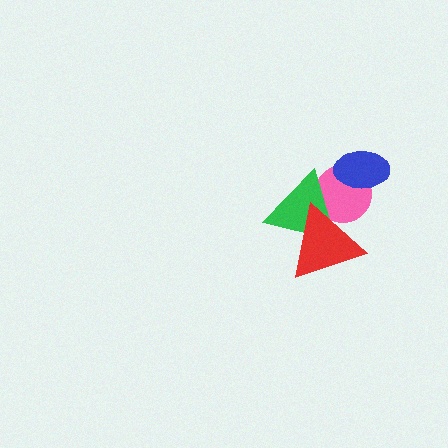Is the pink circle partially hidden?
Yes, it is partially covered by another shape.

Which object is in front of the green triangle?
The red triangle is in front of the green triangle.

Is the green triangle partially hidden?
Yes, it is partially covered by another shape.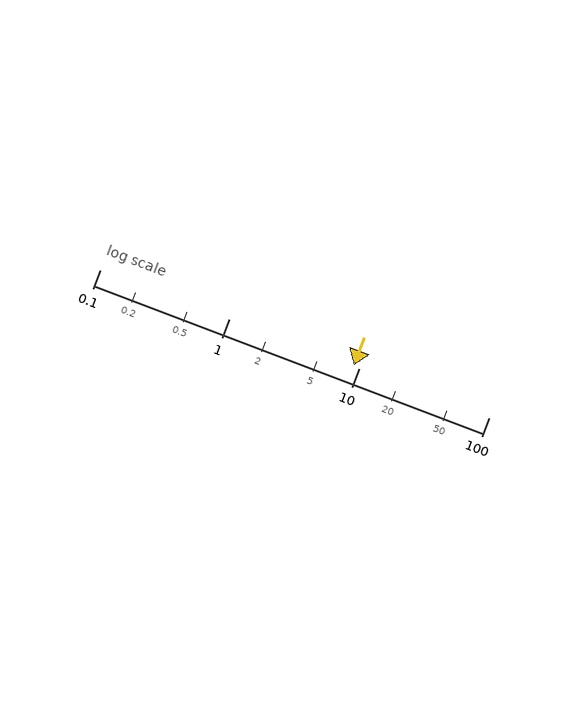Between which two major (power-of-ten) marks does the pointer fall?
The pointer is between 1 and 10.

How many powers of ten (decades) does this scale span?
The scale spans 3 decades, from 0.1 to 100.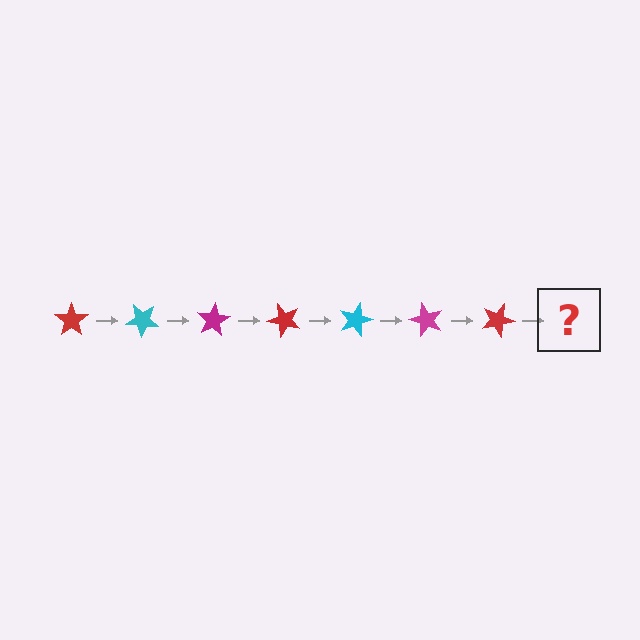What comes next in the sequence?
The next element should be a cyan star, rotated 280 degrees from the start.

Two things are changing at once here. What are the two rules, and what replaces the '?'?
The two rules are that it rotates 40 degrees each step and the color cycles through red, cyan, and magenta. The '?' should be a cyan star, rotated 280 degrees from the start.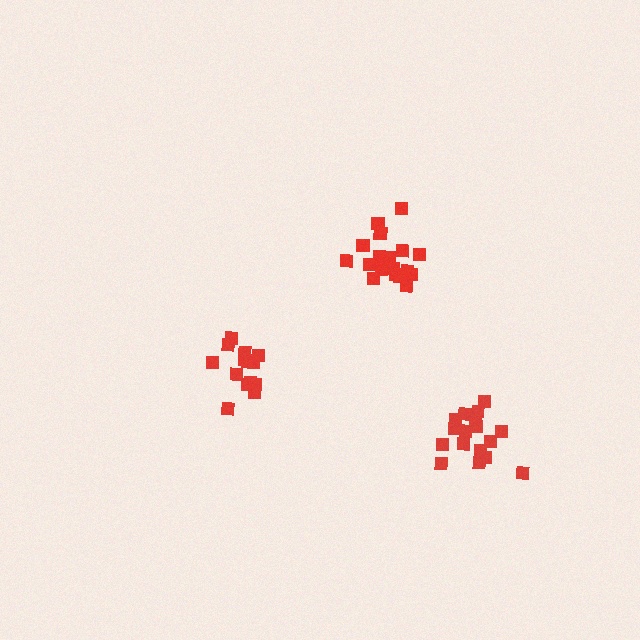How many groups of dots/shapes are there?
There are 3 groups.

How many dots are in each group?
Group 1: 18 dots, Group 2: 14 dots, Group 3: 18 dots (50 total).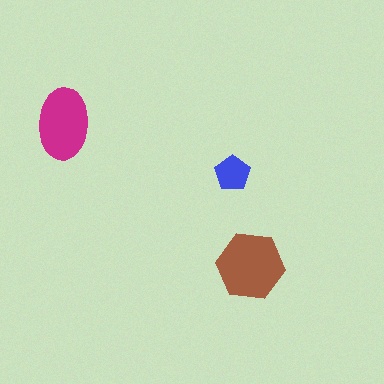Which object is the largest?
The brown hexagon.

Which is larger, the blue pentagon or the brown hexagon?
The brown hexagon.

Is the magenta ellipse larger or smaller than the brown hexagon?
Smaller.